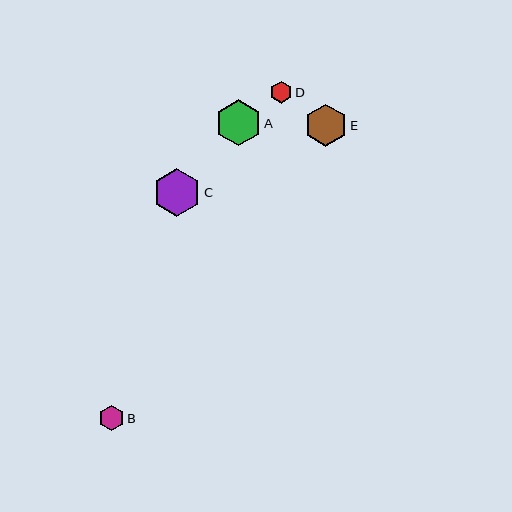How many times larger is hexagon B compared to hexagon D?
Hexagon B is approximately 1.2 times the size of hexagon D.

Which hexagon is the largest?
Hexagon C is the largest with a size of approximately 48 pixels.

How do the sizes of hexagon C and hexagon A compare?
Hexagon C and hexagon A are approximately the same size.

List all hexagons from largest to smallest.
From largest to smallest: C, A, E, B, D.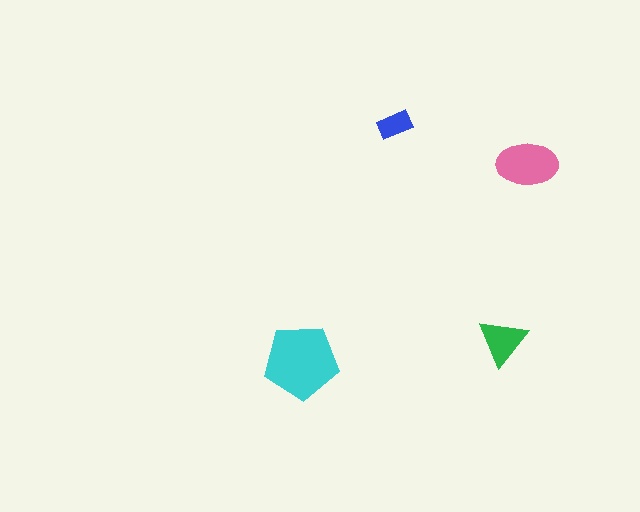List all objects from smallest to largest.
The blue rectangle, the green triangle, the pink ellipse, the cyan pentagon.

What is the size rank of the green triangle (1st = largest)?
3rd.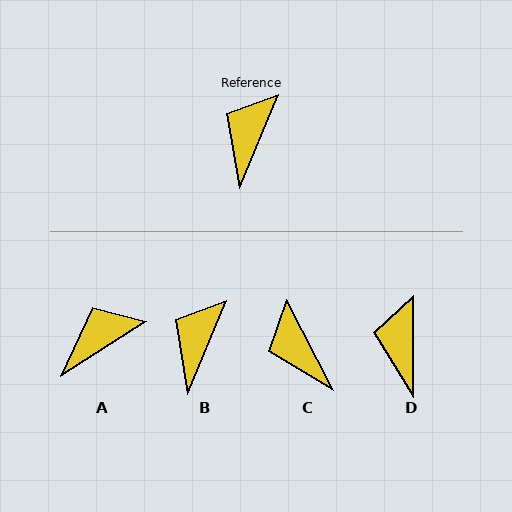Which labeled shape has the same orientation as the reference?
B.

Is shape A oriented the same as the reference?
No, it is off by about 35 degrees.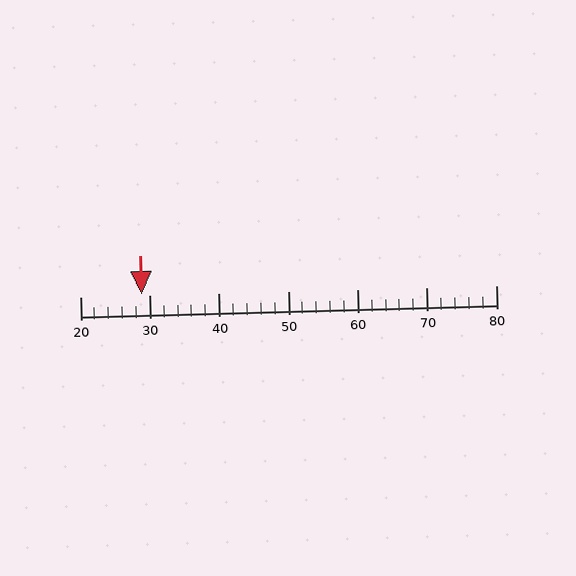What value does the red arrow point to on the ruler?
The red arrow points to approximately 29.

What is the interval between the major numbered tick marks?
The major tick marks are spaced 10 units apart.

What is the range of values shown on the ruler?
The ruler shows values from 20 to 80.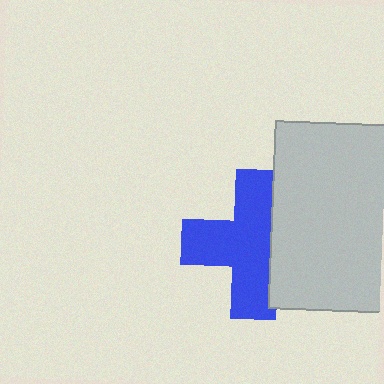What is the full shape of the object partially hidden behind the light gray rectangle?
The partially hidden object is a blue cross.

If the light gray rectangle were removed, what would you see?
You would see the complete blue cross.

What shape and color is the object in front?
The object in front is a light gray rectangle.